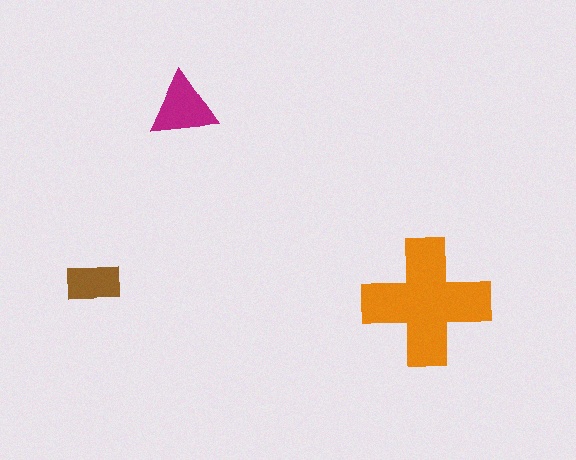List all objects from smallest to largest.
The brown rectangle, the magenta triangle, the orange cross.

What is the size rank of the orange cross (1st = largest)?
1st.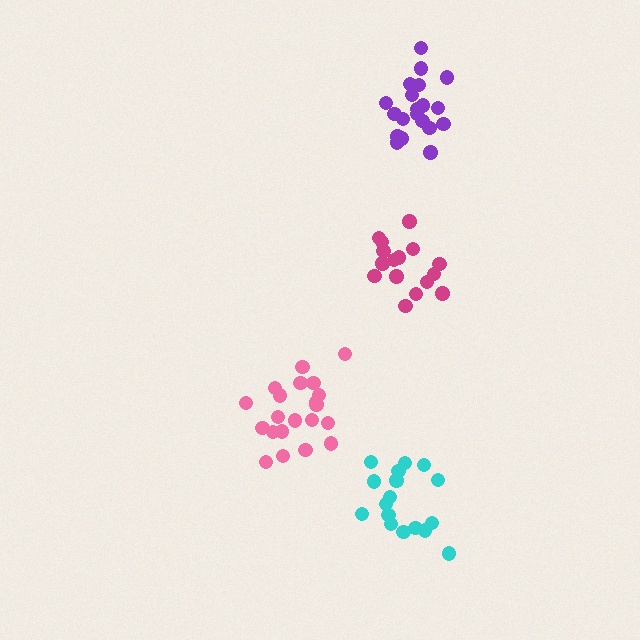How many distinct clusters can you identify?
There are 4 distinct clusters.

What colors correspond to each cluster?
The clusters are colored: magenta, pink, purple, cyan.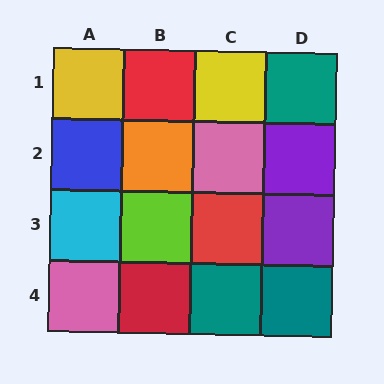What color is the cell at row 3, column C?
Red.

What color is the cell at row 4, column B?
Red.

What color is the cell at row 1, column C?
Yellow.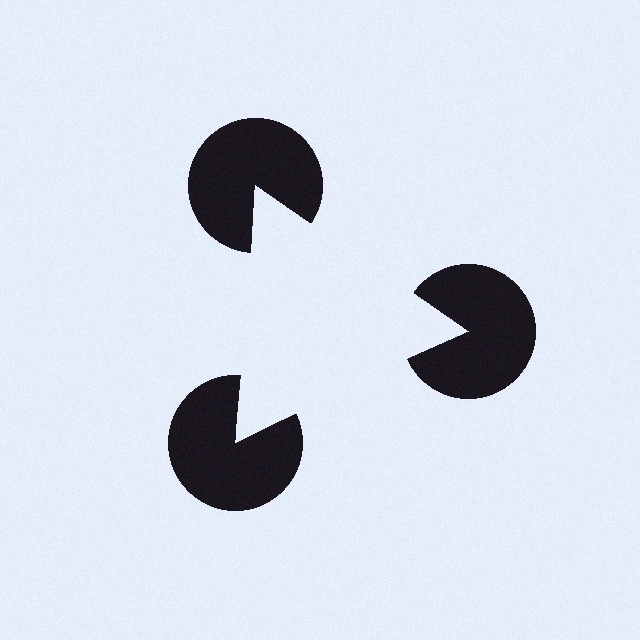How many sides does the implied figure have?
3 sides.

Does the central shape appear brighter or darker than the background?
It typically appears slightly brighter than the background, even though no actual brightness change is drawn.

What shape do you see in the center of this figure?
An illusory triangle — its edges are inferred from the aligned wedge cuts in the pac-man discs, not physically drawn.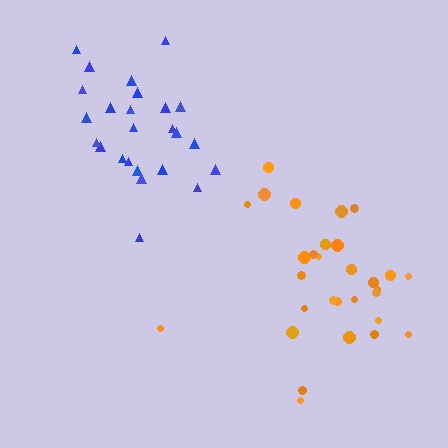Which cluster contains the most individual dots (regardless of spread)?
Orange (30).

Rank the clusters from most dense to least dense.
blue, orange.